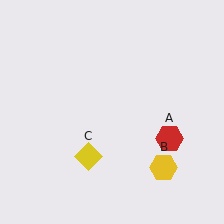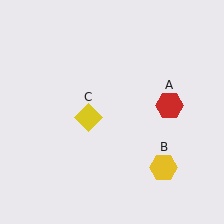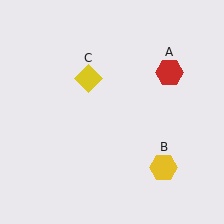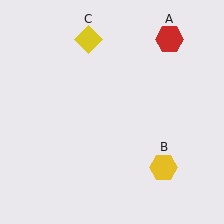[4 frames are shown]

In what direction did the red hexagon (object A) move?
The red hexagon (object A) moved up.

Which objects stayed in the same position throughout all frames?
Yellow hexagon (object B) remained stationary.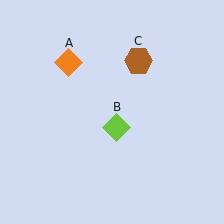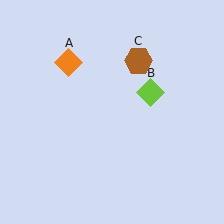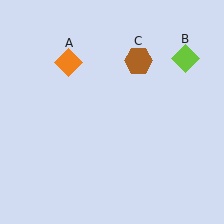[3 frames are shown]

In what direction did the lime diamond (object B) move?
The lime diamond (object B) moved up and to the right.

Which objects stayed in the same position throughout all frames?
Orange diamond (object A) and brown hexagon (object C) remained stationary.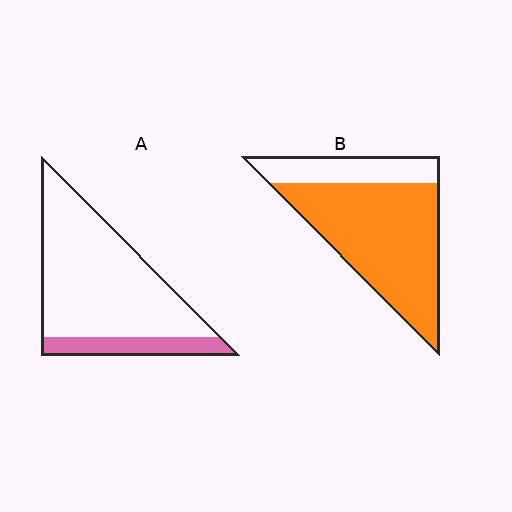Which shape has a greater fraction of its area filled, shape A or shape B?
Shape B.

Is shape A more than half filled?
No.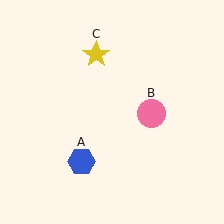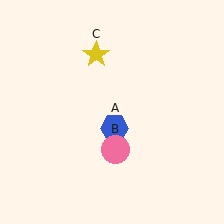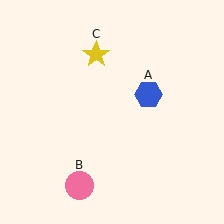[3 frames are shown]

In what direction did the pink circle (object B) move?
The pink circle (object B) moved down and to the left.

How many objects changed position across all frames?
2 objects changed position: blue hexagon (object A), pink circle (object B).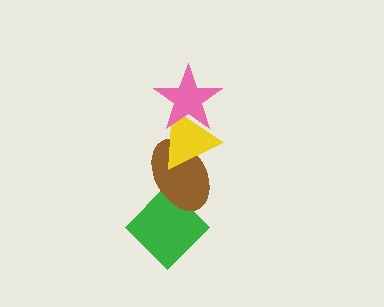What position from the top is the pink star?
The pink star is 1st from the top.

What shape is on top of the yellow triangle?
The pink star is on top of the yellow triangle.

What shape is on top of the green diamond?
The brown ellipse is on top of the green diamond.